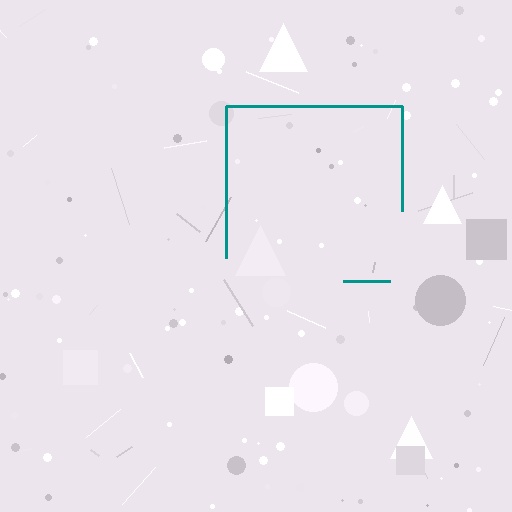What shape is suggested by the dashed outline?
The dashed outline suggests a square.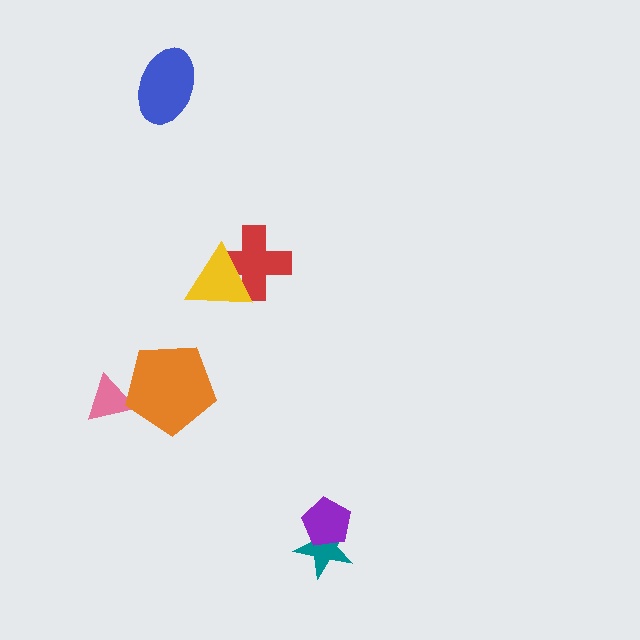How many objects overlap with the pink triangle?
1 object overlaps with the pink triangle.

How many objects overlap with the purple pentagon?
1 object overlaps with the purple pentagon.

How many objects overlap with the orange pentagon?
1 object overlaps with the orange pentagon.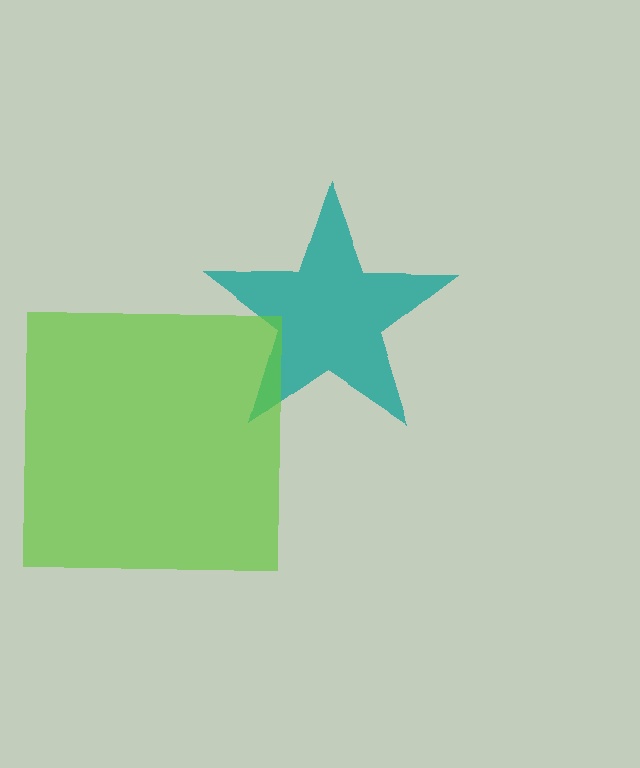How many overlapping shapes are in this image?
There are 2 overlapping shapes in the image.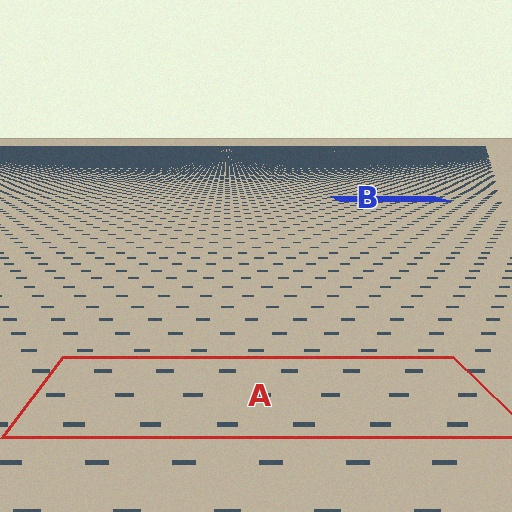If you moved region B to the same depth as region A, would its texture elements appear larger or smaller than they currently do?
They would appear larger. At a closer depth, the same texture elements are projected at a bigger on-screen size.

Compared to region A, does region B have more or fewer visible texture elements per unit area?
Region B has more texture elements per unit area — they are packed more densely because it is farther away.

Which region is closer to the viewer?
Region A is closer. The texture elements there are larger and more spread out.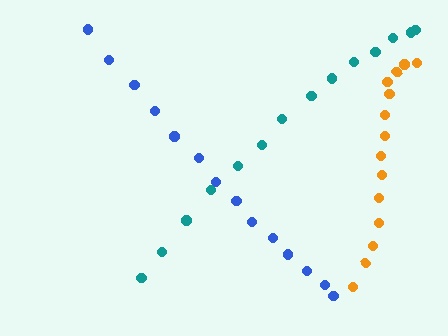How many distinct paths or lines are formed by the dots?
There are 3 distinct paths.